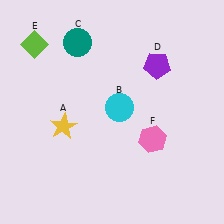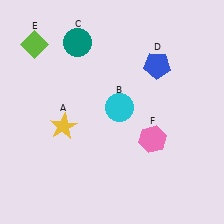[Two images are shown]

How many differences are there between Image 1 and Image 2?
There is 1 difference between the two images.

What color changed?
The pentagon (D) changed from purple in Image 1 to blue in Image 2.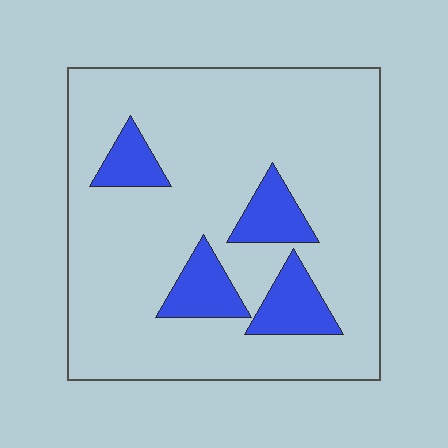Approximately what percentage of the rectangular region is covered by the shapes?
Approximately 15%.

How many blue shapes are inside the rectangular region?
4.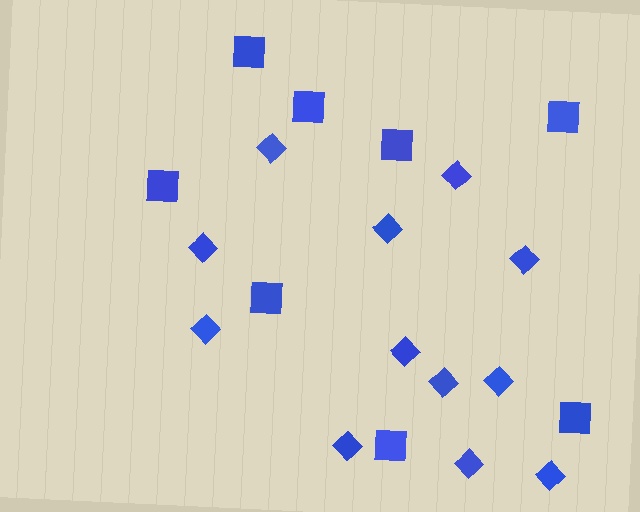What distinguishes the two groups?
There are 2 groups: one group of diamonds (12) and one group of squares (8).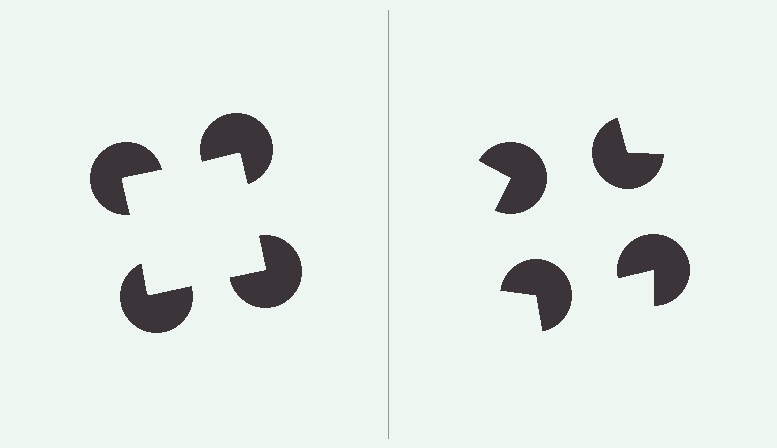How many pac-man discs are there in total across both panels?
8 — 4 on each side.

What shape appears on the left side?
An illusory square.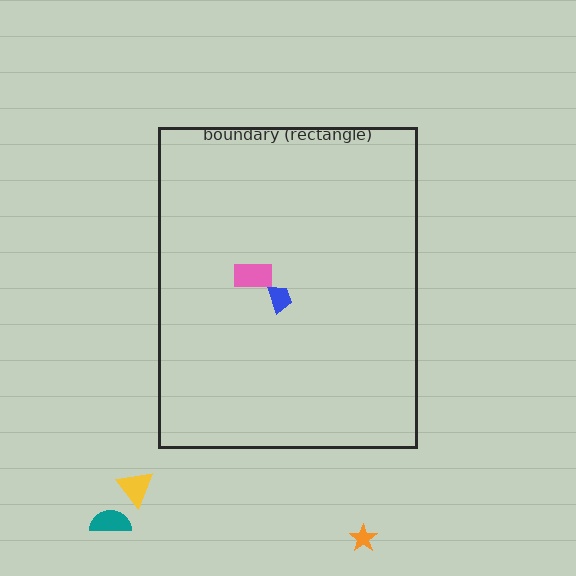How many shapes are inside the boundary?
2 inside, 3 outside.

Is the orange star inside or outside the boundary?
Outside.